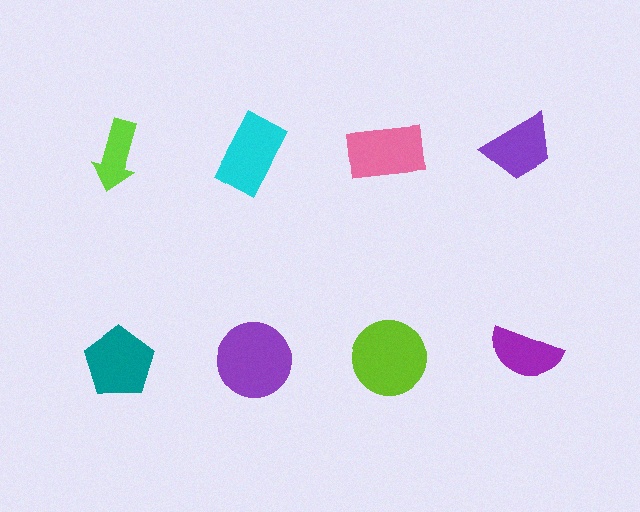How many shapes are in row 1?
4 shapes.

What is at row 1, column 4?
A purple trapezoid.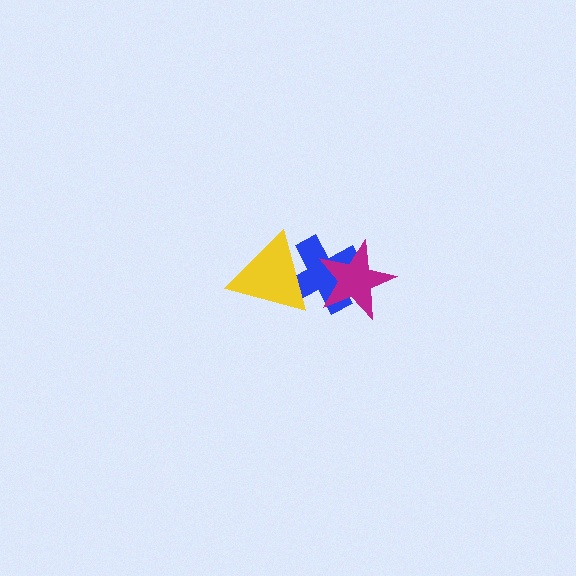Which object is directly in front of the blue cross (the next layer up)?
The magenta star is directly in front of the blue cross.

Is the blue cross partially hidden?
Yes, it is partially covered by another shape.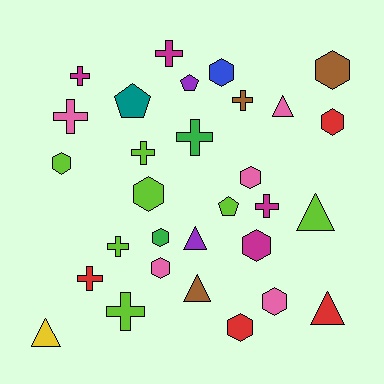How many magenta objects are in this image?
There are 4 magenta objects.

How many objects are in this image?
There are 30 objects.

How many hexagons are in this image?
There are 11 hexagons.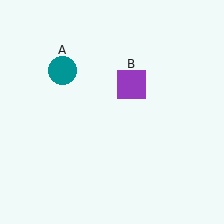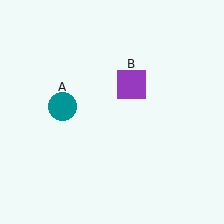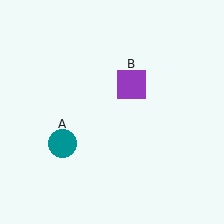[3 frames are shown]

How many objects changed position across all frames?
1 object changed position: teal circle (object A).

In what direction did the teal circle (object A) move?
The teal circle (object A) moved down.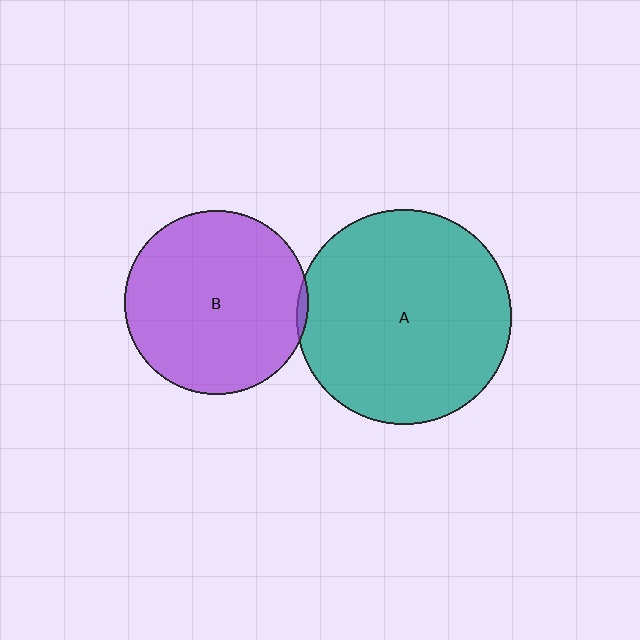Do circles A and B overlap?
Yes.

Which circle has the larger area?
Circle A (teal).